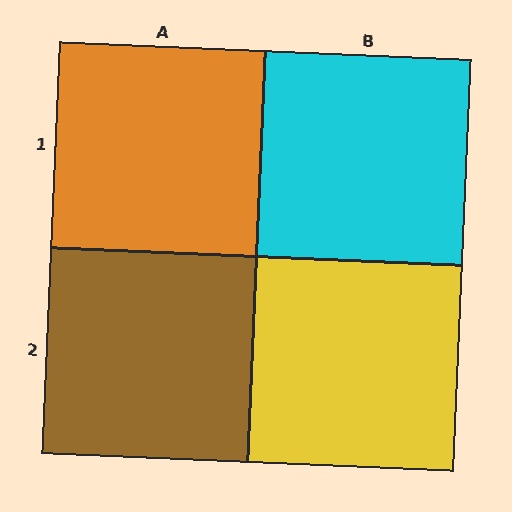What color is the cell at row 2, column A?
Brown.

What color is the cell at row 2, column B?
Yellow.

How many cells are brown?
1 cell is brown.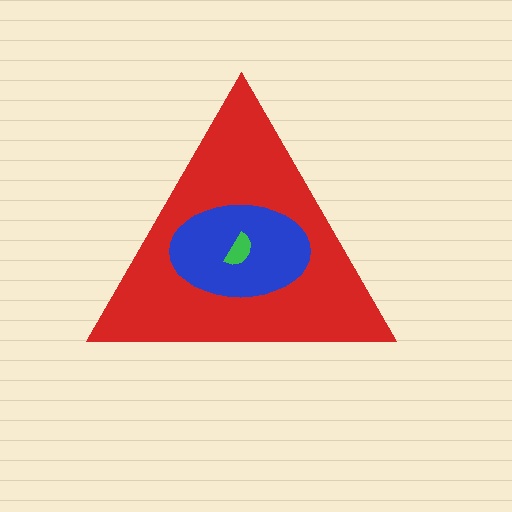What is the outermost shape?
The red triangle.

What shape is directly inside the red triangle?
The blue ellipse.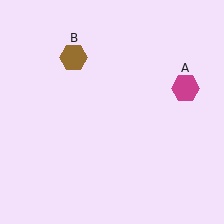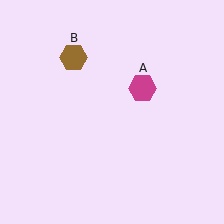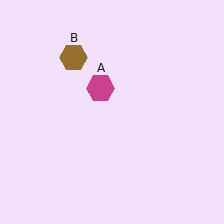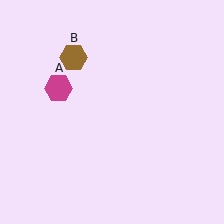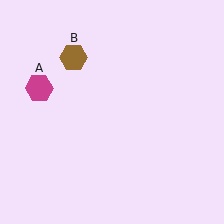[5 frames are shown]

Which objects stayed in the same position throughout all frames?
Brown hexagon (object B) remained stationary.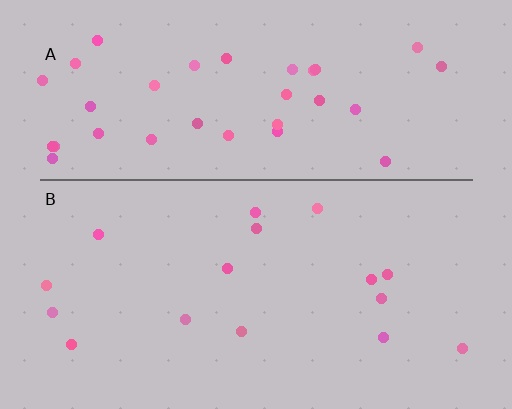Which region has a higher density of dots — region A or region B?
A (the top).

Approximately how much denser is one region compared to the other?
Approximately 2.3× — region A over region B.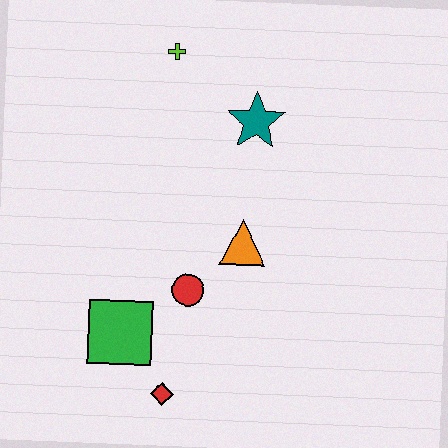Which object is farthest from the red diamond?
The lime cross is farthest from the red diamond.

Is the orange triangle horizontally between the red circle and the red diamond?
No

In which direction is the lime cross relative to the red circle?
The lime cross is above the red circle.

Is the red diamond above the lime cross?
No